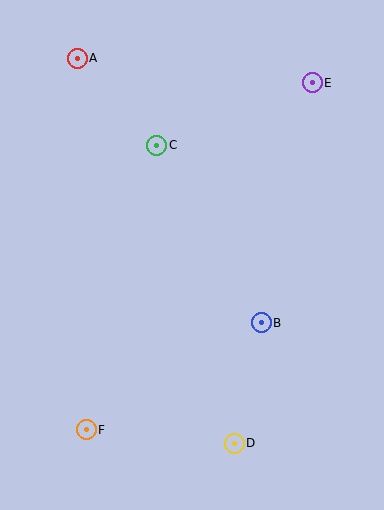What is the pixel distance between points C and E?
The distance between C and E is 168 pixels.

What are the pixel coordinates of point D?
Point D is at (234, 443).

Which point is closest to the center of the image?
Point B at (261, 323) is closest to the center.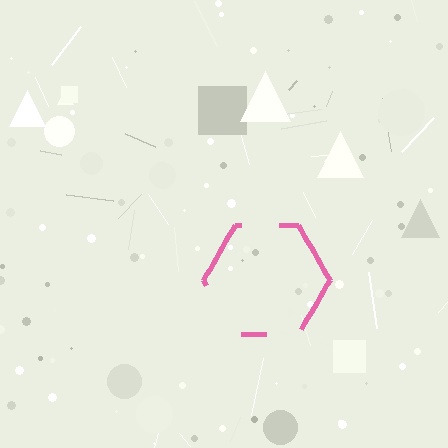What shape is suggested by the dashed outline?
The dashed outline suggests a hexagon.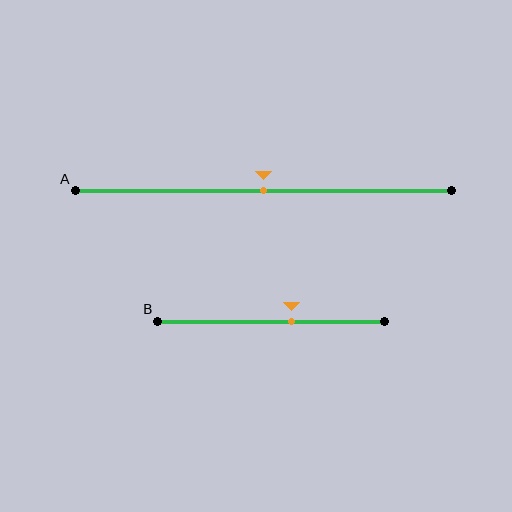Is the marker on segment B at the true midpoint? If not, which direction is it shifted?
No, the marker on segment B is shifted to the right by about 9% of the segment length.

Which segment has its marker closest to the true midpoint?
Segment A has its marker closest to the true midpoint.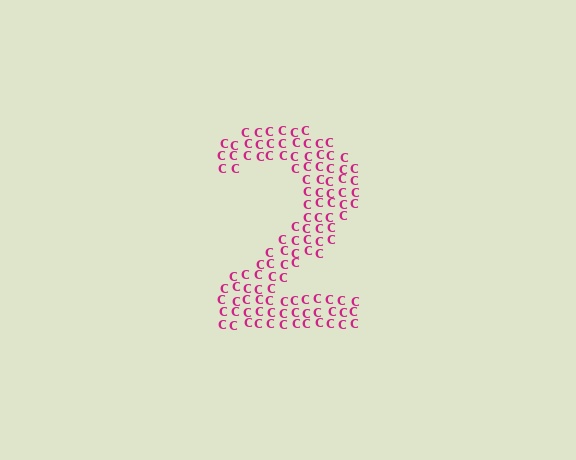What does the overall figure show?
The overall figure shows the digit 2.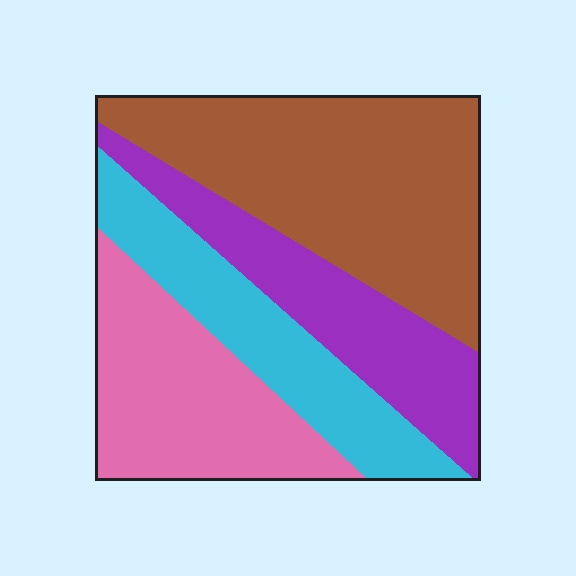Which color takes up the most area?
Brown, at roughly 35%.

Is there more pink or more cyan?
Pink.